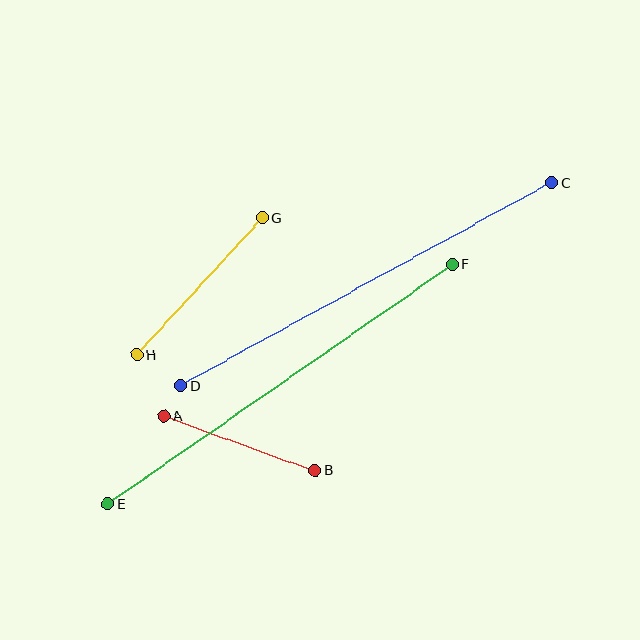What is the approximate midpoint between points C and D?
The midpoint is at approximately (366, 285) pixels.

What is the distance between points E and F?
The distance is approximately 420 pixels.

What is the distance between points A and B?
The distance is approximately 161 pixels.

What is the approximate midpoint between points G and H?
The midpoint is at approximately (200, 286) pixels.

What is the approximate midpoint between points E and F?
The midpoint is at approximately (280, 384) pixels.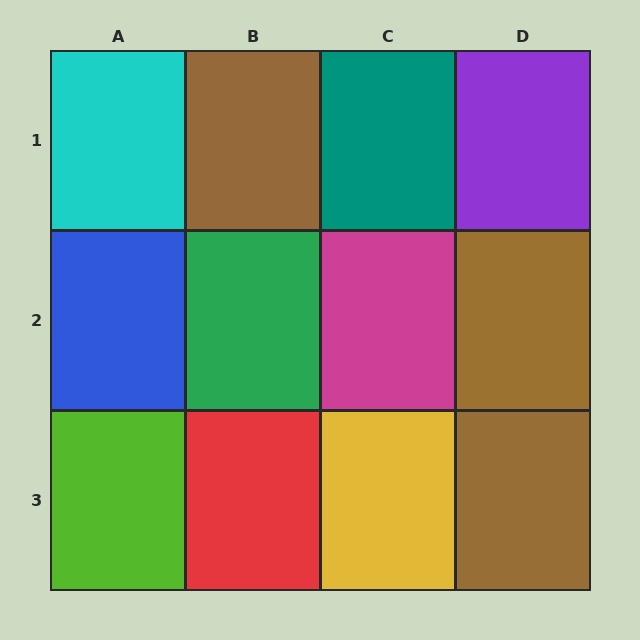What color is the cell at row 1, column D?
Purple.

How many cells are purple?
1 cell is purple.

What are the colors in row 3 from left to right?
Lime, red, yellow, brown.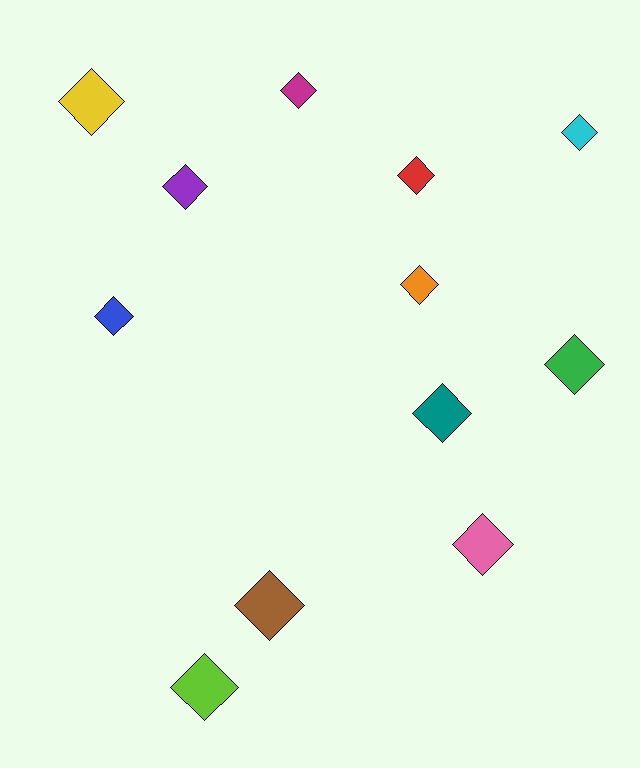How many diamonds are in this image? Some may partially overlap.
There are 12 diamonds.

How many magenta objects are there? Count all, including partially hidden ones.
There is 1 magenta object.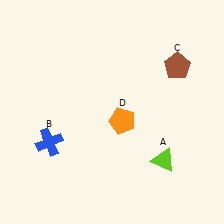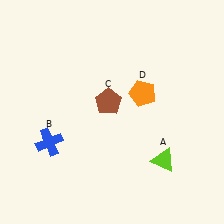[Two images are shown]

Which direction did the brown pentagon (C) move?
The brown pentagon (C) moved left.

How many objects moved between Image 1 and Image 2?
2 objects moved between the two images.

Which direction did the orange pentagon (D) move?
The orange pentagon (D) moved up.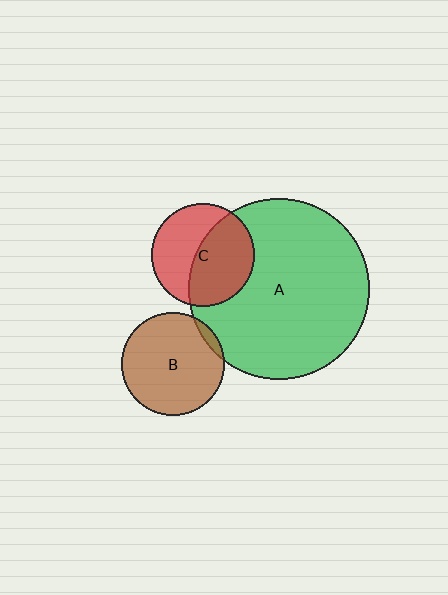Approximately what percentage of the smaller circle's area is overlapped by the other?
Approximately 5%.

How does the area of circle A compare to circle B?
Approximately 3.1 times.